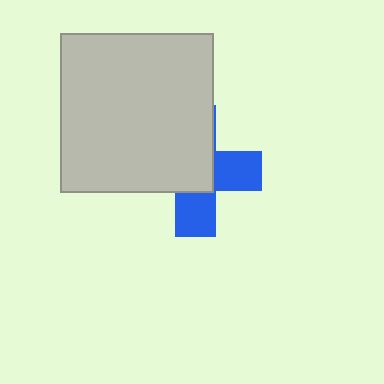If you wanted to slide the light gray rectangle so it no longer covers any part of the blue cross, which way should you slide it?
Slide it toward the upper-left — that is the most direct way to separate the two shapes.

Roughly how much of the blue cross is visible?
A small part of it is visible (roughly 42%).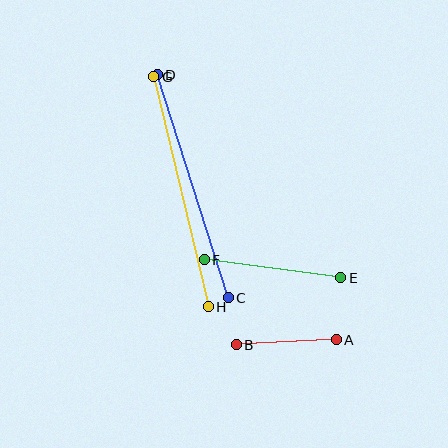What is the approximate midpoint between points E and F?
The midpoint is at approximately (272, 269) pixels.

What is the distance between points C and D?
The distance is approximately 234 pixels.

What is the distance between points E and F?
The distance is approximately 137 pixels.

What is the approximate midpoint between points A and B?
The midpoint is at approximately (286, 342) pixels.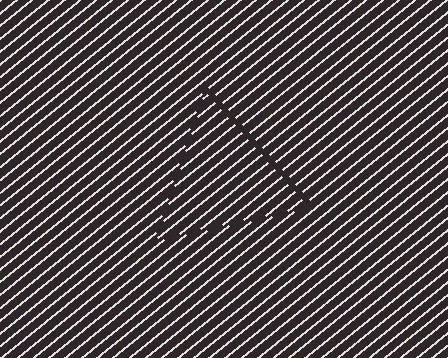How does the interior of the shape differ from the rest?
The interior of the shape contains the same grating, shifted by half a period — the contour is defined by the phase discontinuity where line-ends from the inner and outer gratings abut.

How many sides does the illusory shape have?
3 sides — the line-ends trace a triangle.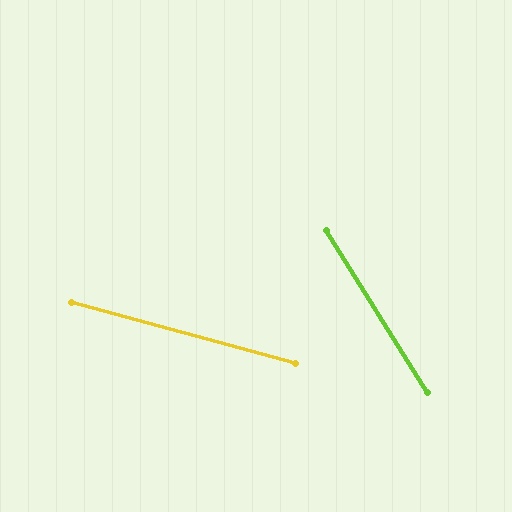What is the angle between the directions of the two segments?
Approximately 43 degrees.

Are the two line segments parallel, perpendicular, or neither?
Neither parallel nor perpendicular — they differ by about 43°.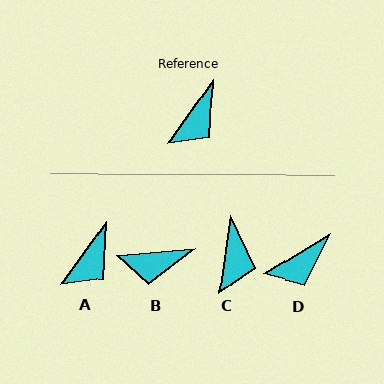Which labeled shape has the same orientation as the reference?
A.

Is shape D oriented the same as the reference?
No, it is off by about 24 degrees.